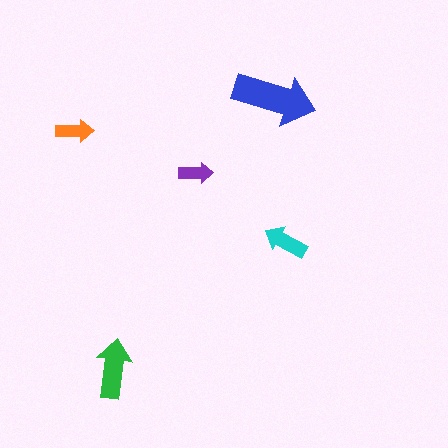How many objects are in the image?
There are 5 objects in the image.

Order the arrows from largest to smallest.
the blue one, the green one, the cyan one, the orange one, the purple one.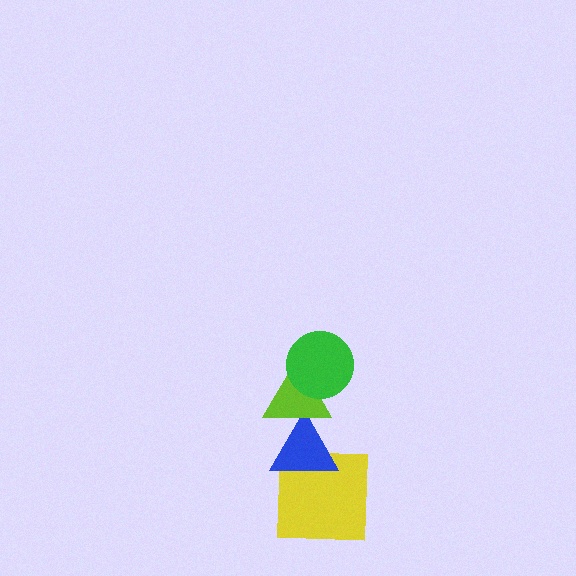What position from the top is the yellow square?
The yellow square is 4th from the top.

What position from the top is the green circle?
The green circle is 1st from the top.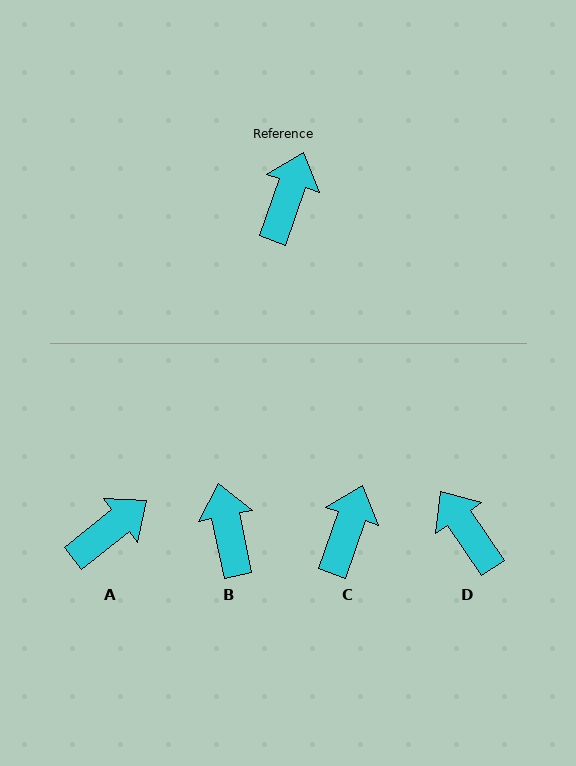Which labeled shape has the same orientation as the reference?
C.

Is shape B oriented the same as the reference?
No, it is off by about 31 degrees.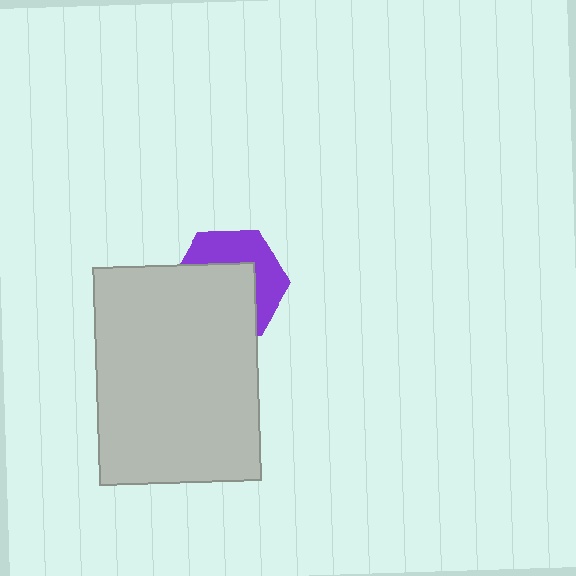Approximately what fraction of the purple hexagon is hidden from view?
Roughly 56% of the purple hexagon is hidden behind the light gray rectangle.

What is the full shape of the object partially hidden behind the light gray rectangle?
The partially hidden object is a purple hexagon.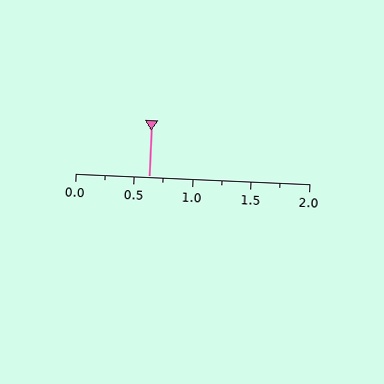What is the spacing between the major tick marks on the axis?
The major ticks are spaced 0.5 apart.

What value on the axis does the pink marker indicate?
The marker indicates approximately 0.62.